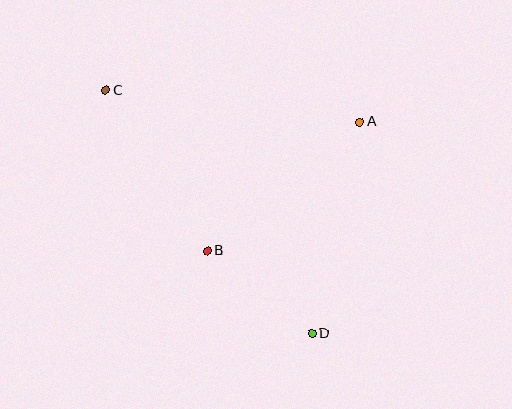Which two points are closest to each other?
Points B and D are closest to each other.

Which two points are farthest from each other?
Points C and D are farthest from each other.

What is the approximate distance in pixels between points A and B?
The distance between A and B is approximately 199 pixels.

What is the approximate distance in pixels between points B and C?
The distance between B and C is approximately 190 pixels.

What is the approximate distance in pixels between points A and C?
The distance between A and C is approximately 256 pixels.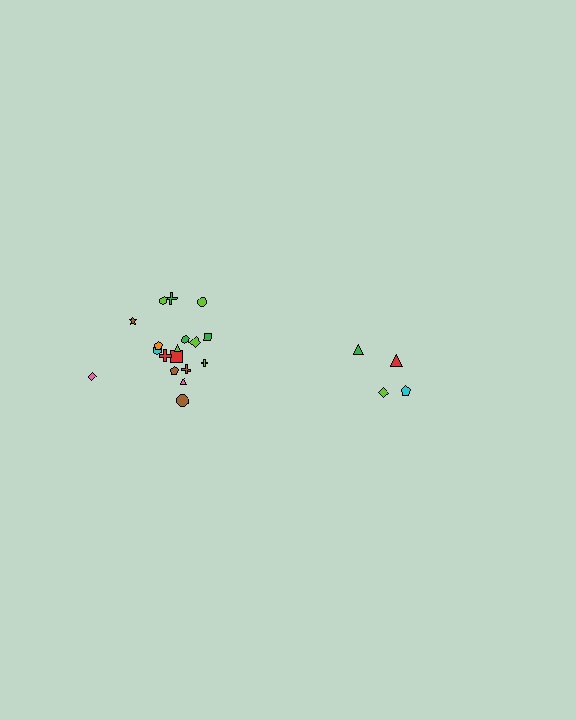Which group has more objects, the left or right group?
The left group.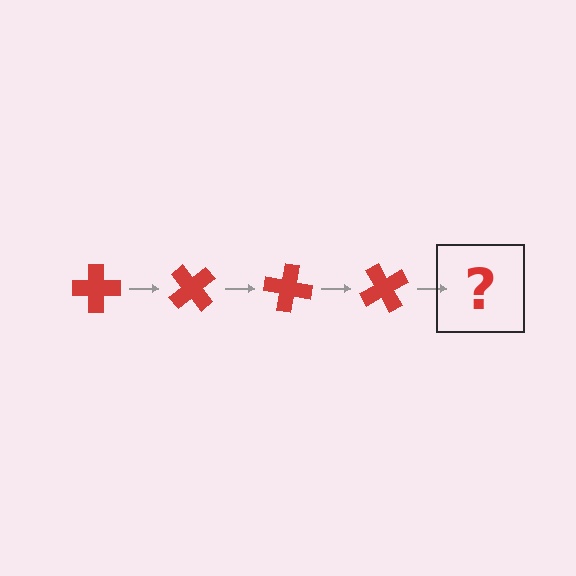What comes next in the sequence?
The next element should be a red cross rotated 200 degrees.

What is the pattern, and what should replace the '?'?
The pattern is that the cross rotates 50 degrees each step. The '?' should be a red cross rotated 200 degrees.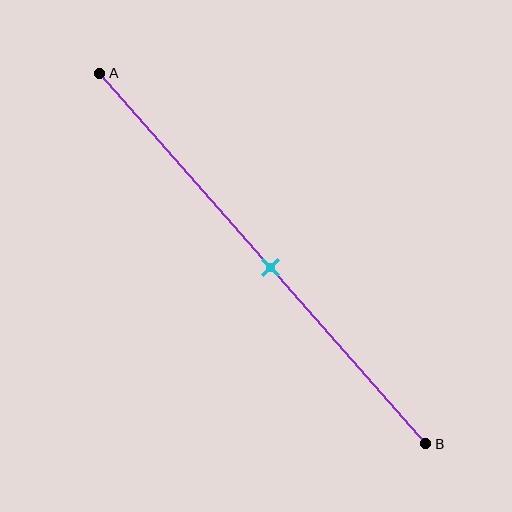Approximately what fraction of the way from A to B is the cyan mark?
The cyan mark is approximately 50% of the way from A to B.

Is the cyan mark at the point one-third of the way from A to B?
No, the mark is at about 50% from A, not at the 33% one-third point.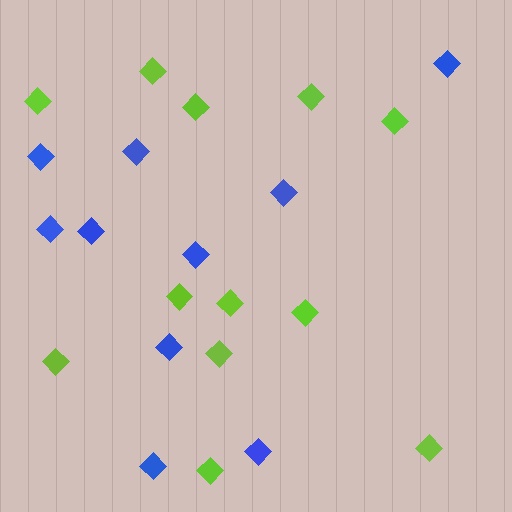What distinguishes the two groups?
There are 2 groups: one group of lime diamonds (12) and one group of blue diamonds (10).